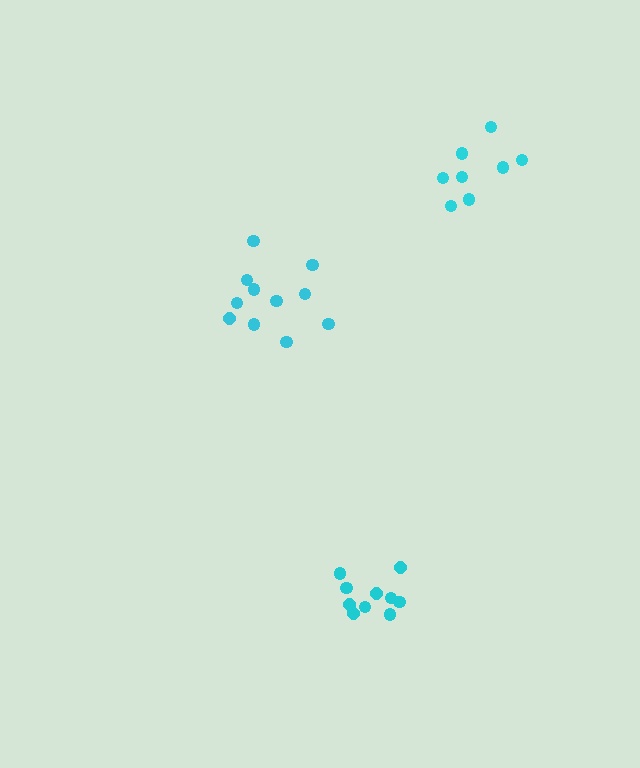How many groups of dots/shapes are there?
There are 3 groups.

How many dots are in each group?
Group 1: 11 dots, Group 2: 8 dots, Group 3: 10 dots (29 total).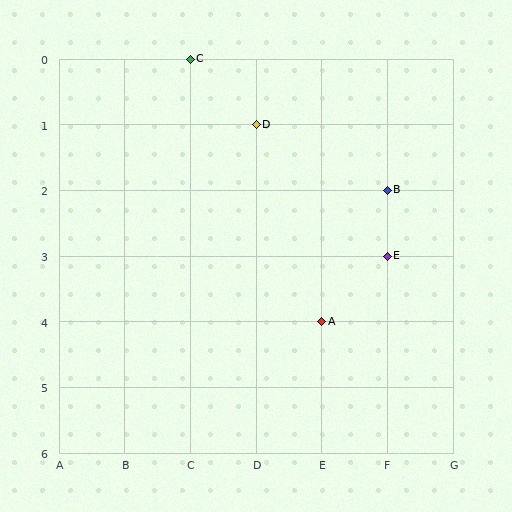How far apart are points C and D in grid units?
Points C and D are 1 column and 1 row apart (about 1.4 grid units diagonally).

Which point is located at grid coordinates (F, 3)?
Point E is at (F, 3).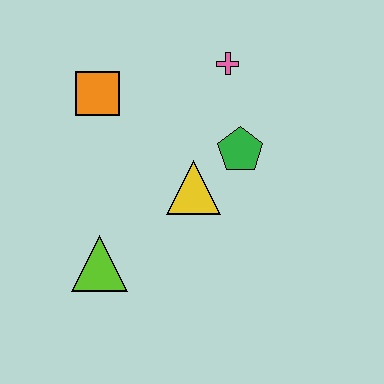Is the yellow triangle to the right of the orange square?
Yes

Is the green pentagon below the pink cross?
Yes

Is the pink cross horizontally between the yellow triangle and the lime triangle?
No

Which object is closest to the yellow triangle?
The green pentagon is closest to the yellow triangle.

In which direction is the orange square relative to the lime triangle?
The orange square is above the lime triangle.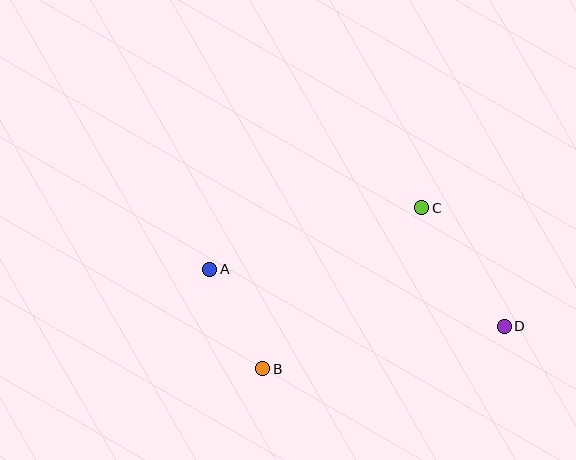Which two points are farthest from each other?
Points A and D are farthest from each other.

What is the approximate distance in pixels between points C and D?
The distance between C and D is approximately 144 pixels.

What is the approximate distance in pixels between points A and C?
The distance between A and C is approximately 221 pixels.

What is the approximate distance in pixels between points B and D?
The distance between B and D is approximately 245 pixels.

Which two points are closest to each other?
Points A and B are closest to each other.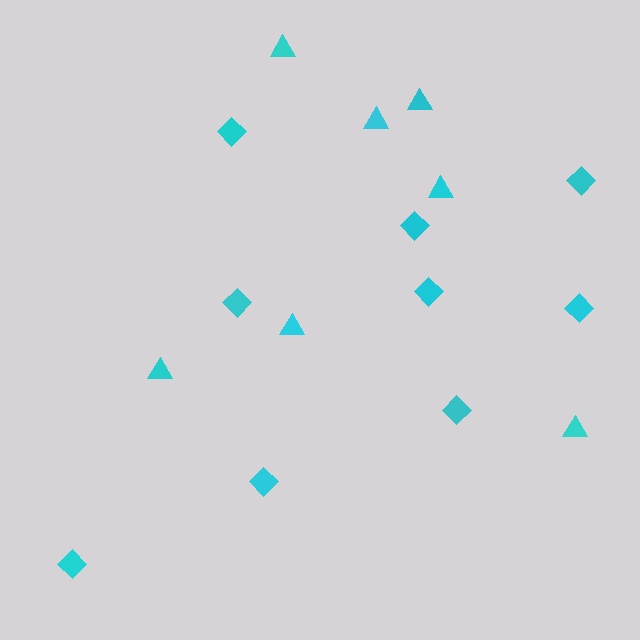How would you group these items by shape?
There are 2 groups: one group of triangles (7) and one group of diamonds (9).